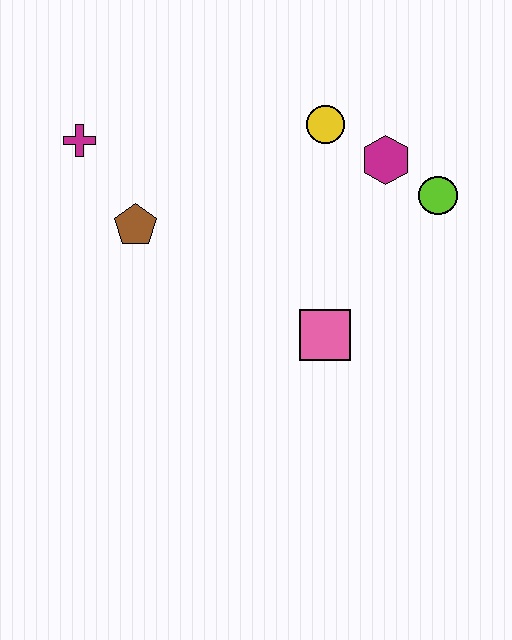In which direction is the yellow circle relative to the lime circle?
The yellow circle is to the left of the lime circle.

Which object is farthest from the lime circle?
The magenta cross is farthest from the lime circle.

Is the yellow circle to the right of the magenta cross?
Yes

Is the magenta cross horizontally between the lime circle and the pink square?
No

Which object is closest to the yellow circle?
The magenta hexagon is closest to the yellow circle.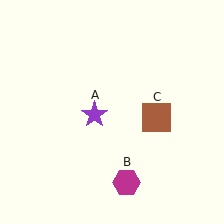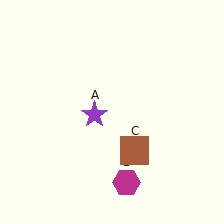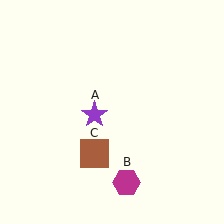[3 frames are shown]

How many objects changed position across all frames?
1 object changed position: brown square (object C).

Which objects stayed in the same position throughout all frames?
Purple star (object A) and magenta hexagon (object B) remained stationary.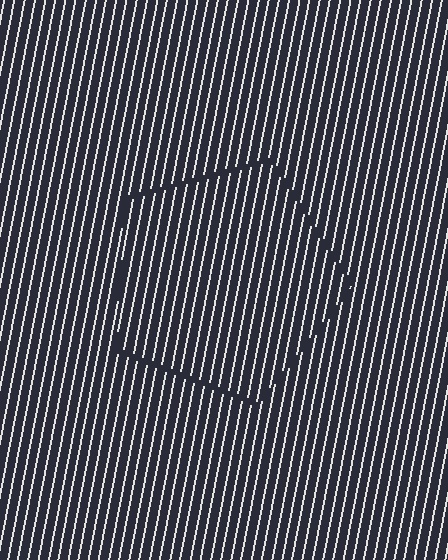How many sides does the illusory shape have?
5 sides — the line-ends trace a pentagon.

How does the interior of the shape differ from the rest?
The interior of the shape contains the same grating, shifted by half a period — the contour is defined by the phase discontinuity where line-ends from the inner and outer gratings abut.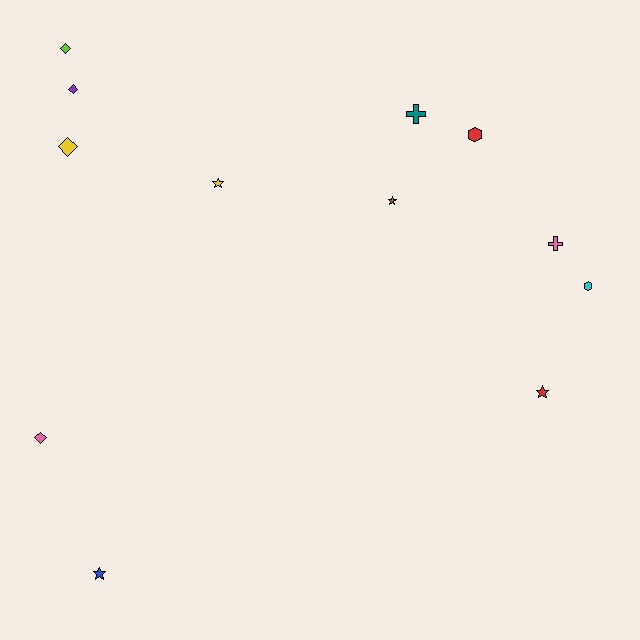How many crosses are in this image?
There are 2 crosses.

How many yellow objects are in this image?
There are 2 yellow objects.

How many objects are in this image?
There are 12 objects.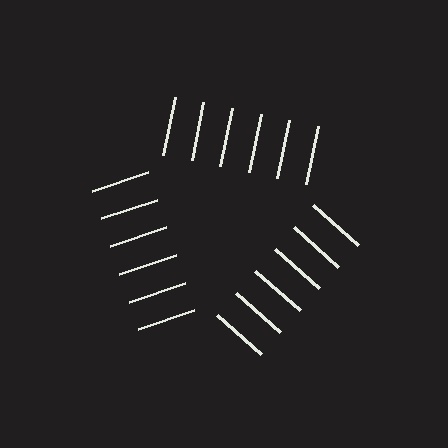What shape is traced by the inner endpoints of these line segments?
An illusory triangle — the line segments terminate on its edges but no continuous stroke is drawn.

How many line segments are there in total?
18 — 6 along each of the 3 edges.